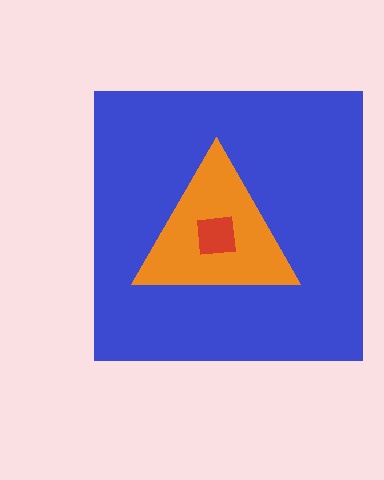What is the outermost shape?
The blue square.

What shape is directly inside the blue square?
The orange triangle.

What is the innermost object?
The red square.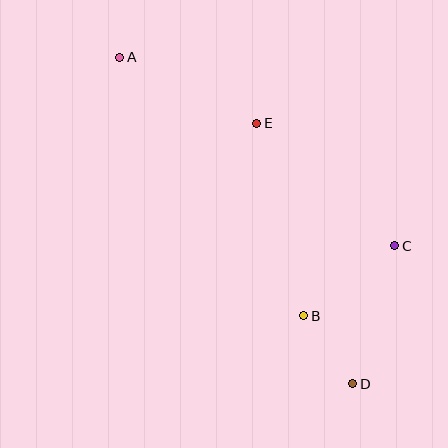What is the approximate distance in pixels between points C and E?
The distance between C and E is approximately 184 pixels.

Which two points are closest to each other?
Points B and D are closest to each other.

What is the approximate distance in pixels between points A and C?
The distance between A and C is approximately 333 pixels.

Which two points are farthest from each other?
Points A and D are farthest from each other.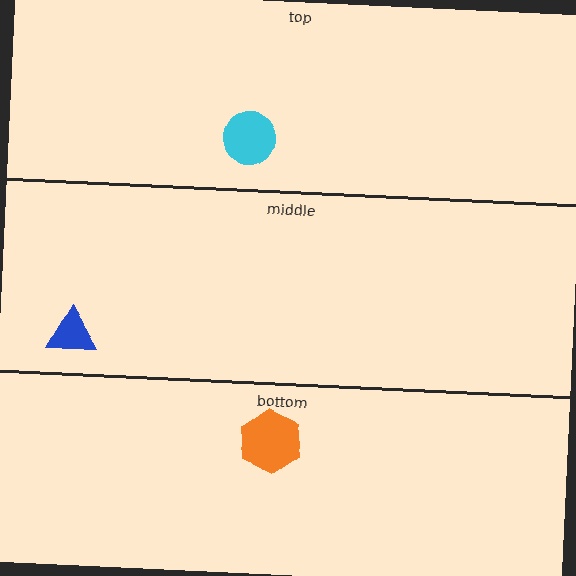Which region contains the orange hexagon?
The bottom region.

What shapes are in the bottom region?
The orange hexagon.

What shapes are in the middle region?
The blue triangle.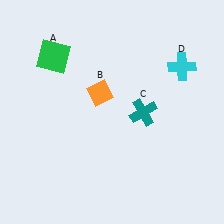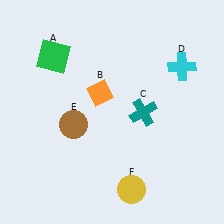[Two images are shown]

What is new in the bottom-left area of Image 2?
A brown circle (E) was added in the bottom-left area of Image 2.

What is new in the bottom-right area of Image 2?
A yellow circle (F) was added in the bottom-right area of Image 2.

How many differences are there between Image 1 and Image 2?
There are 2 differences between the two images.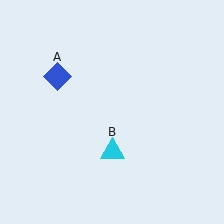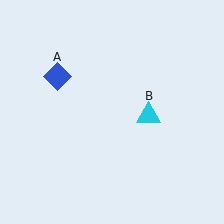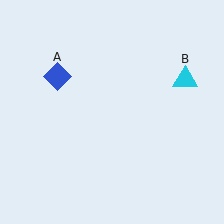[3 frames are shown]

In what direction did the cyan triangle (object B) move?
The cyan triangle (object B) moved up and to the right.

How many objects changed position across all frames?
1 object changed position: cyan triangle (object B).